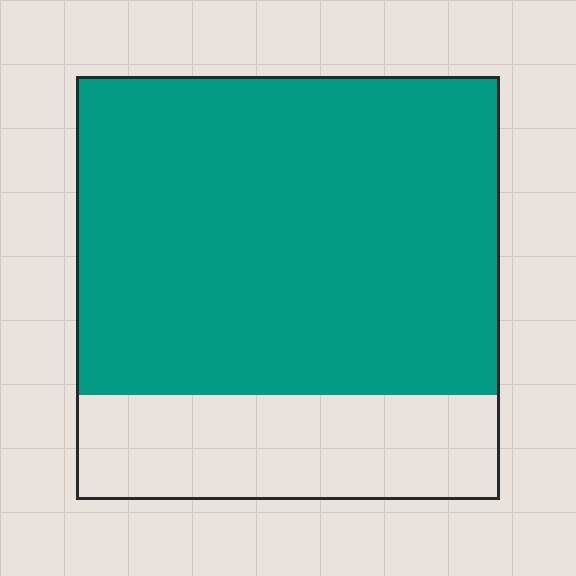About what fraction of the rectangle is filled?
About three quarters (3/4).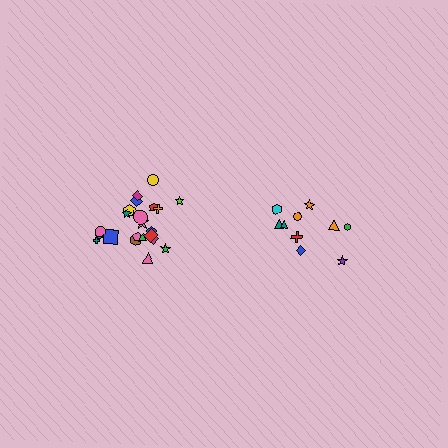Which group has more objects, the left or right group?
The left group.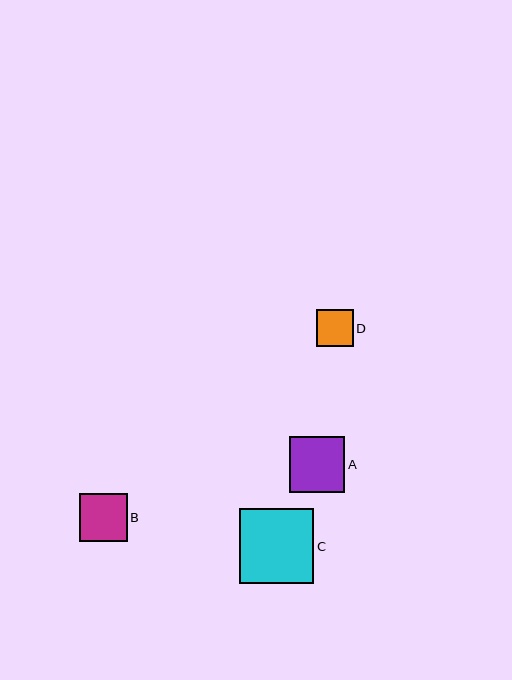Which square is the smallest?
Square D is the smallest with a size of approximately 37 pixels.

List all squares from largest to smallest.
From largest to smallest: C, A, B, D.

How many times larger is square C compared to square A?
Square C is approximately 1.4 times the size of square A.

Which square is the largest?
Square C is the largest with a size of approximately 75 pixels.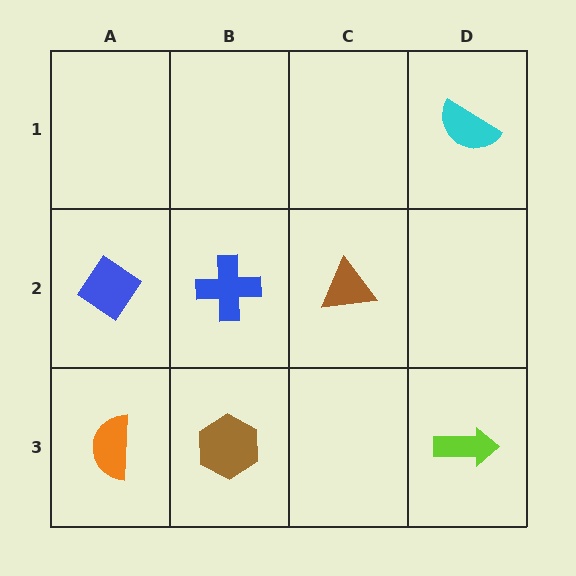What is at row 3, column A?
An orange semicircle.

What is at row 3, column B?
A brown hexagon.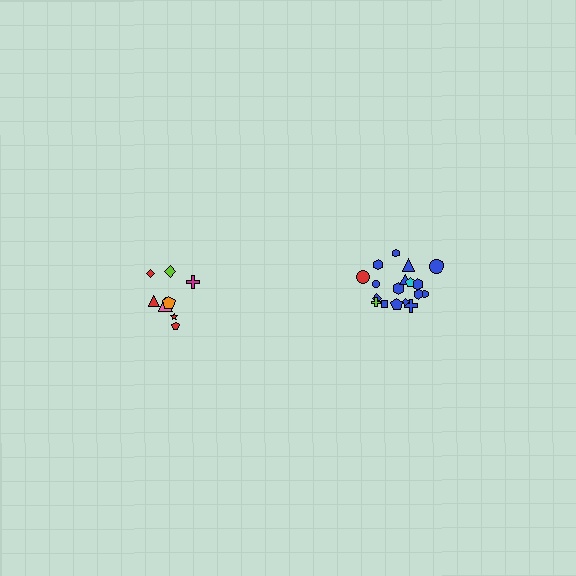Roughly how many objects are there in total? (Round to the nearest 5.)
Roughly 25 objects in total.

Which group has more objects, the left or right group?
The right group.